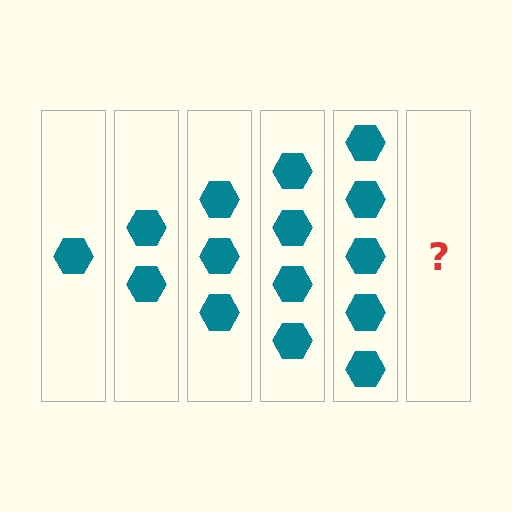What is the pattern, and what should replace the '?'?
The pattern is that each step adds one more hexagon. The '?' should be 6 hexagons.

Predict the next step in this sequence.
The next step is 6 hexagons.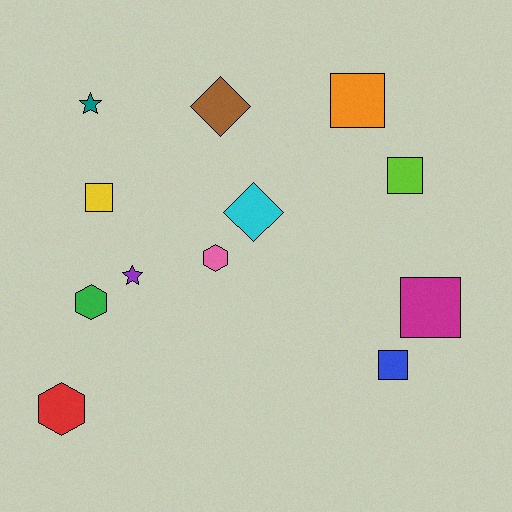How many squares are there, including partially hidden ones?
There are 5 squares.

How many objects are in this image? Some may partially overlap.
There are 12 objects.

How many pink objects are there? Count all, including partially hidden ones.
There is 1 pink object.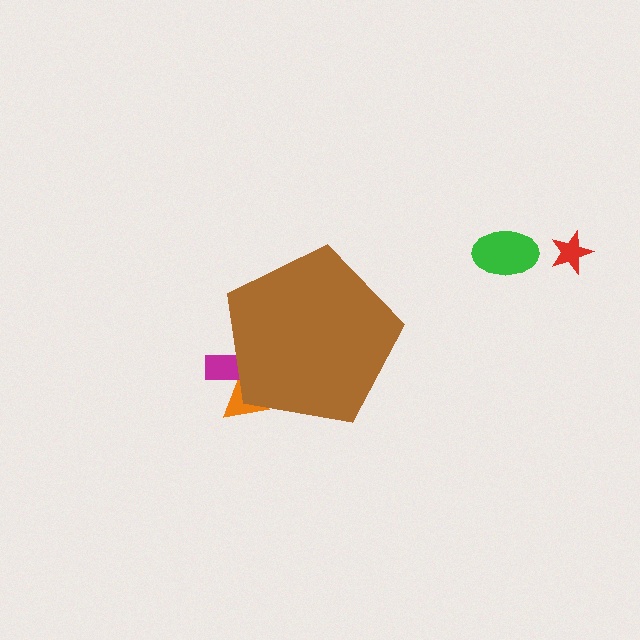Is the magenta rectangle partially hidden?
Yes, the magenta rectangle is partially hidden behind the brown pentagon.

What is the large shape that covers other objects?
A brown pentagon.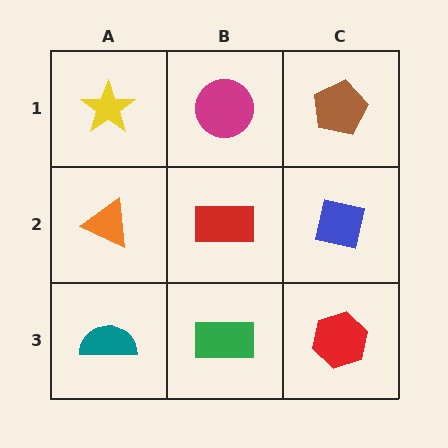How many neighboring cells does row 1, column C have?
2.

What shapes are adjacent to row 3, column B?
A red rectangle (row 2, column B), a teal semicircle (row 3, column A), a red hexagon (row 3, column C).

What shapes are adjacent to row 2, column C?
A brown pentagon (row 1, column C), a red hexagon (row 3, column C), a red rectangle (row 2, column B).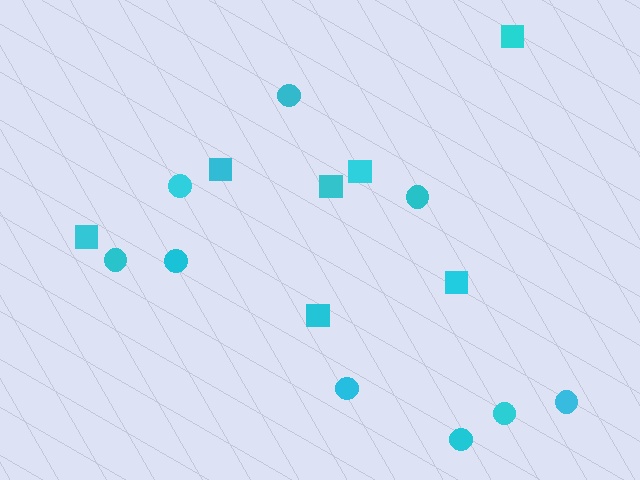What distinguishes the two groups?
There are 2 groups: one group of squares (7) and one group of circles (9).